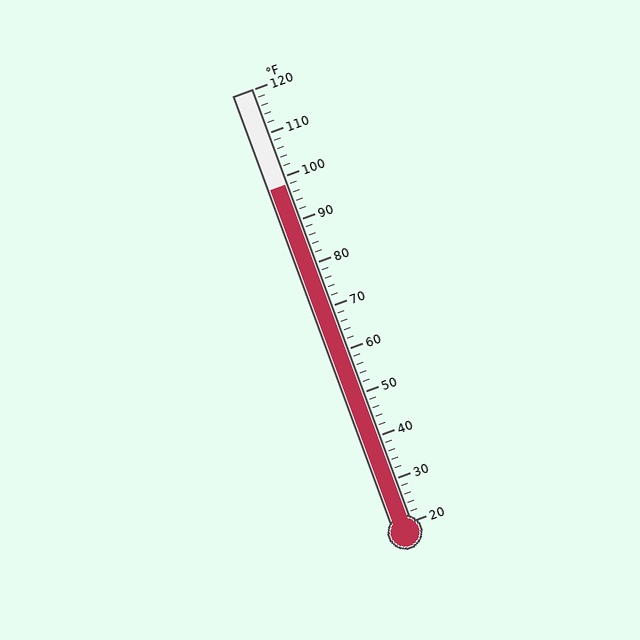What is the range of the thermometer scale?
The thermometer scale ranges from 20°F to 120°F.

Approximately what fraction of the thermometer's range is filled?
The thermometer is filled to approximately 80% of its range.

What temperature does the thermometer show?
The thermometer shows approximately 98°F.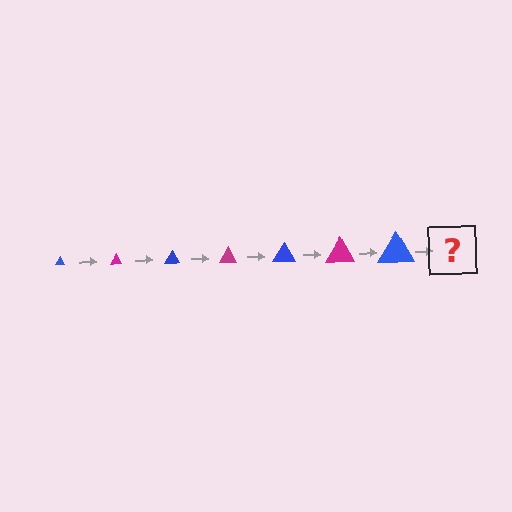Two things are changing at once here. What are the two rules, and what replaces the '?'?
The two rules are that the triangle grows larger each step and the color cycles through blue and magenta. The '?' should be a magenta triangle, larger than the previous one.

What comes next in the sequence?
The next element should be a magenta triangle, larger than the previous one.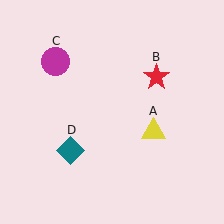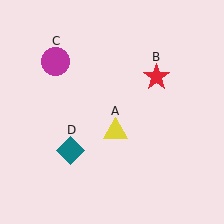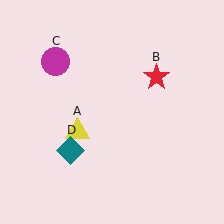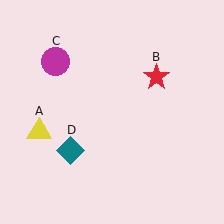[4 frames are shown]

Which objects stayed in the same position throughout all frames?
Red star (object B) and magenta circle (object C) and teal diamond (object D) remained stationary.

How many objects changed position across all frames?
1 object changed position: yellow triangle (object A).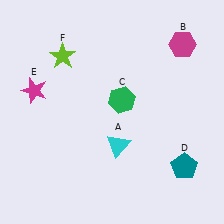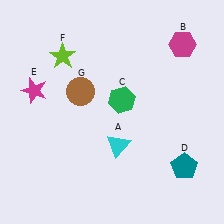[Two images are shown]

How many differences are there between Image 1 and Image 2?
There is 1 difference between the two images.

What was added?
A brown circle (G) was added in Image 2.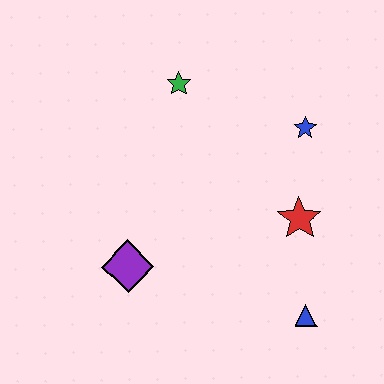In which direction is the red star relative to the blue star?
The red star is below the blue star.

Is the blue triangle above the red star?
No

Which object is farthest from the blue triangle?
The green star is farthest from the blue triangle.